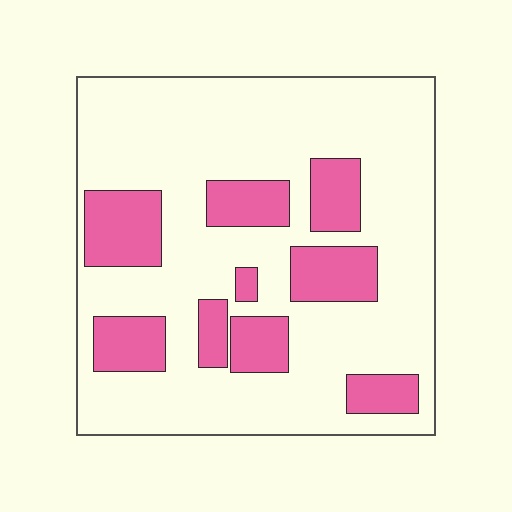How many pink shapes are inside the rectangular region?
9.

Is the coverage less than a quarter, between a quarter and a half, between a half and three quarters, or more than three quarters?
Less than a quarter.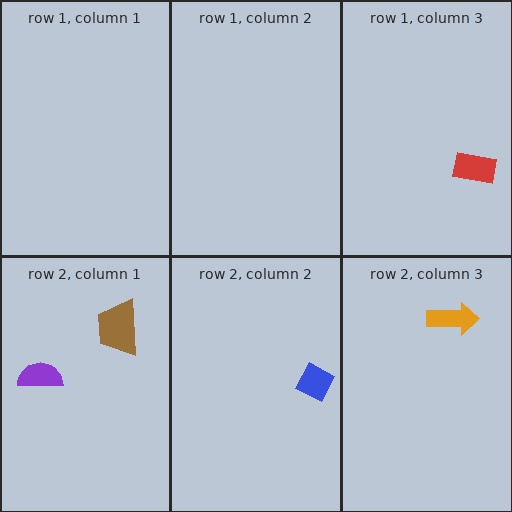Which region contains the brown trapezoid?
The row 2, column 1 region.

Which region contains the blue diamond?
The row 2, column 2 region.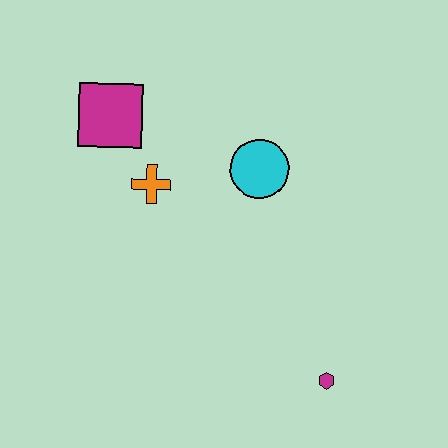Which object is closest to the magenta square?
The orange cross is closest to the magenta square.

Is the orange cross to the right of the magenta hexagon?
No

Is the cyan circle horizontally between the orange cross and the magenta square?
No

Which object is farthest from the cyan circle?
The magenta hexagon is farthest from the cyan circle.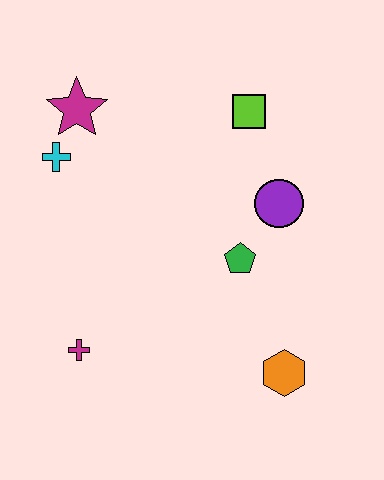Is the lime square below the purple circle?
No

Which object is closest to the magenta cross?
The green pentagon is closest to the magenta cross.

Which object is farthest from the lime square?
The magenta cross is farthest from the lime square.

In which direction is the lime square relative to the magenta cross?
The lime square is above the magenta cross.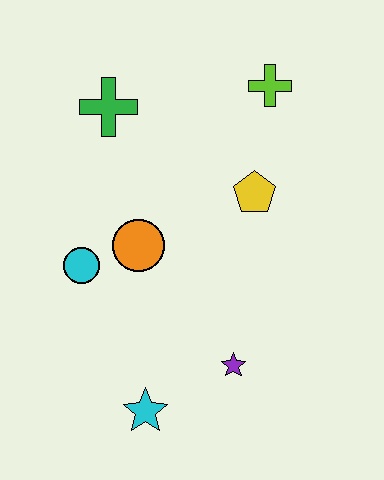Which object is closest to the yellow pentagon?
The lime cross is closest to the yellow pentagon.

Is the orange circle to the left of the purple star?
Yes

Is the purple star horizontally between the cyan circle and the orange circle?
No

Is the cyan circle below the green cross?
Yes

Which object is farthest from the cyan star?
The lime cross is farthest from the cyan star.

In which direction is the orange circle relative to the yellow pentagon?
The orange circle is to the left of the yellow pentagon.